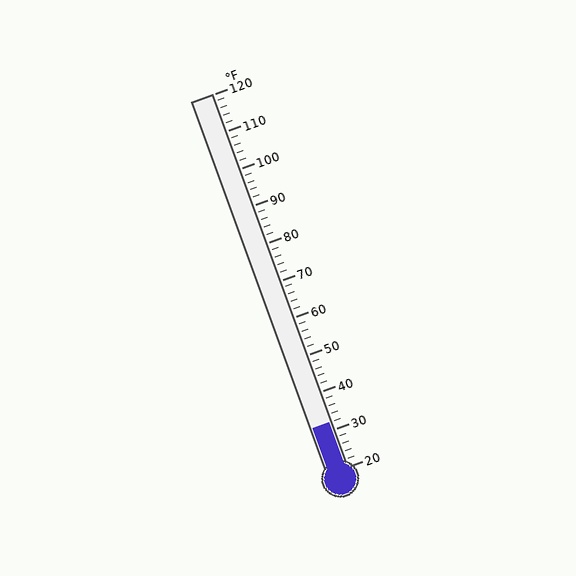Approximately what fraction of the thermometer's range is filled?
The thermometer is filled to approximately 10% of its range.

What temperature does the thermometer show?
The thermometer shows approximately 32°F.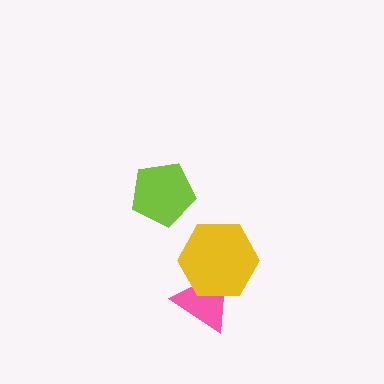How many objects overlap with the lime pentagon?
0 objects overlap with the lime pentagon.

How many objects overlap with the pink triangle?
1 object overlaps with the pink triangle.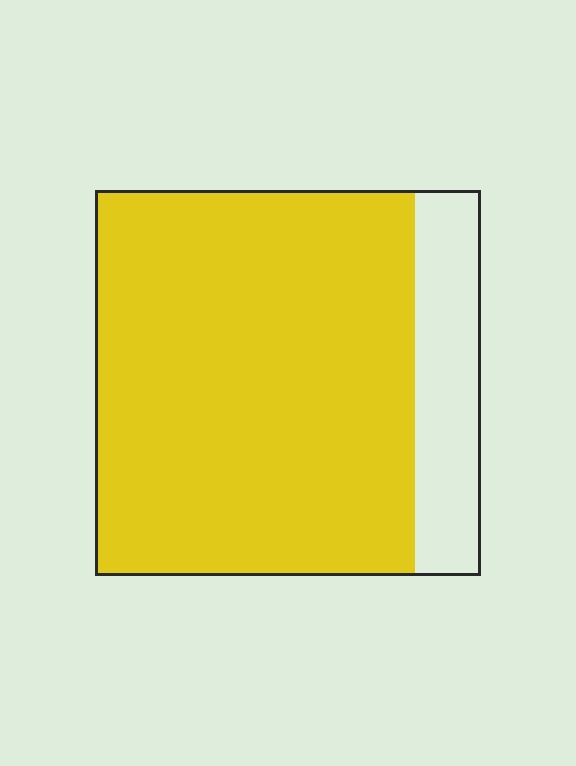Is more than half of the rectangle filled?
Yes.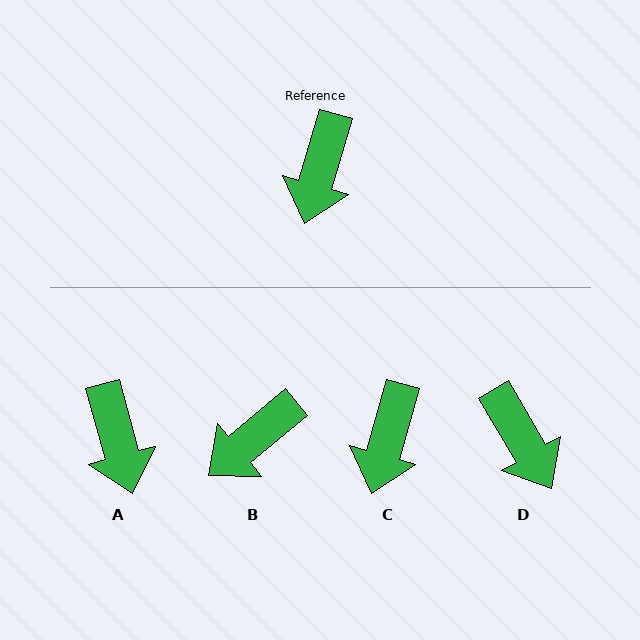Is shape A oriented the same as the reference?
No, it is off by about 31 degrees.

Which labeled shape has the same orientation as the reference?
C.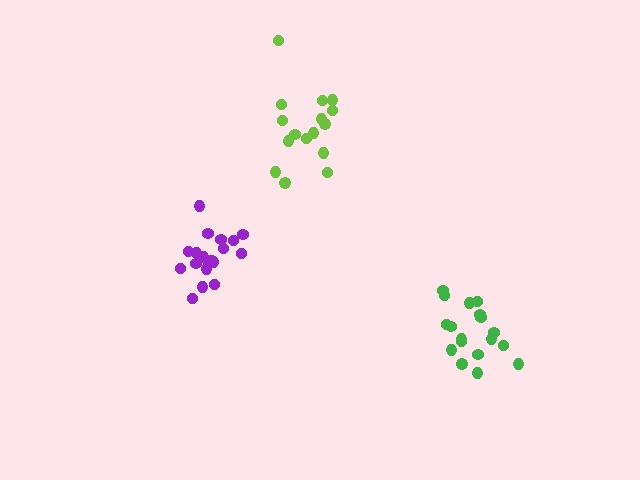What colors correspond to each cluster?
The clusters are colored: green, purple, lime.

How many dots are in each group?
Group 1: 18 dots, Group 2: 19 dots, Group 3: 16 dots (53 total).